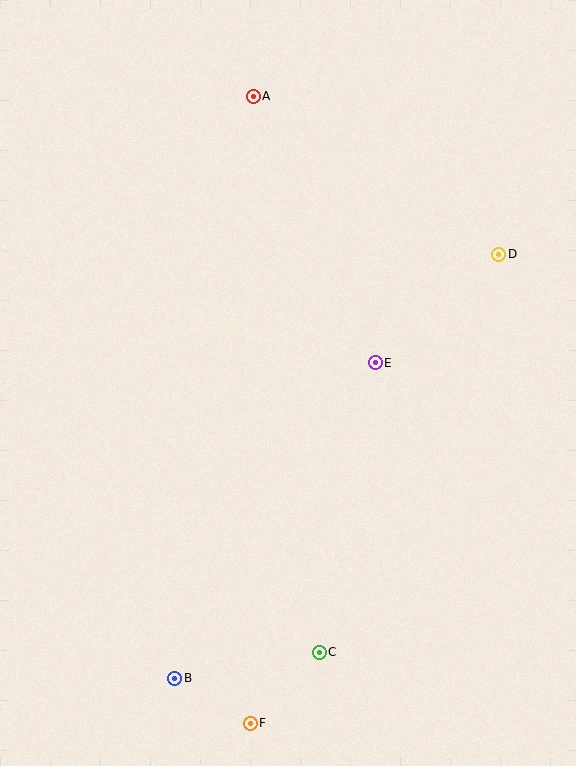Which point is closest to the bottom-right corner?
Point C is closest to the bottom-right corner.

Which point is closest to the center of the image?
Point E at (375, 363) is closest to the center.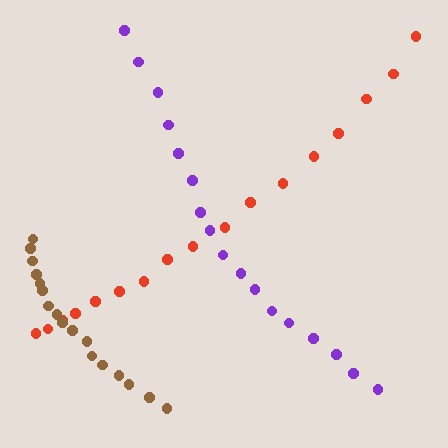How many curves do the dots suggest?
There are 3 distinct paths.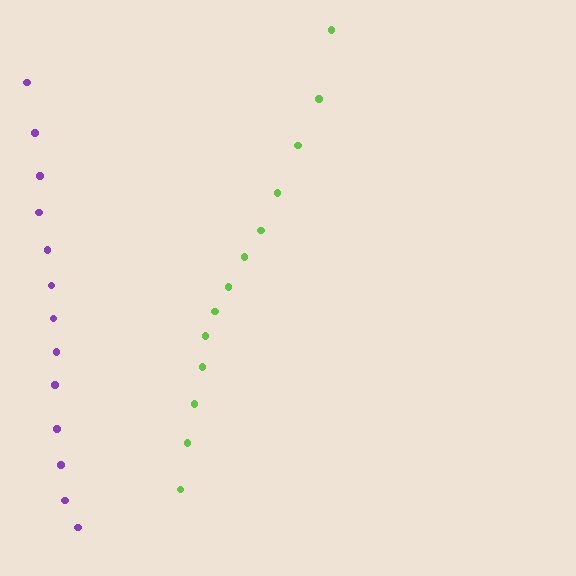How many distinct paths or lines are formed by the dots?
There are 2 distinct paths.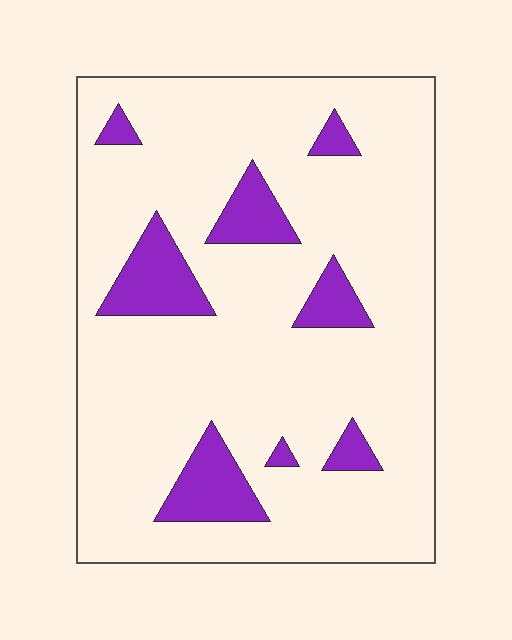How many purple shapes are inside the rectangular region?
8.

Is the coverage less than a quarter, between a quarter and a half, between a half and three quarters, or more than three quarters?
Less than a quarter.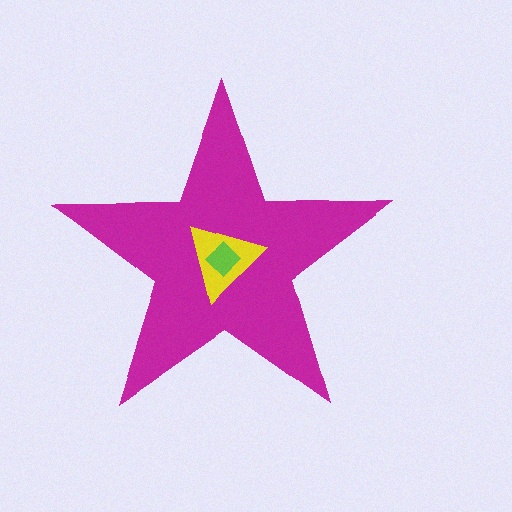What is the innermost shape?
The lime diamond.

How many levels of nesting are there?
3.